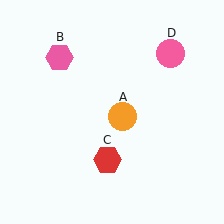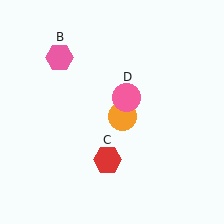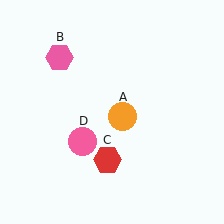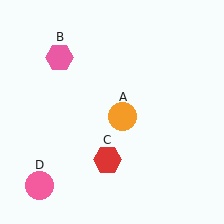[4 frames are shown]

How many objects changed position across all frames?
1 object changed position: pink circle (object D).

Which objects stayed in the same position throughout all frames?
Orange circle (object A) and pink hexagon (object B) and red hexagon (object C) remained stationary.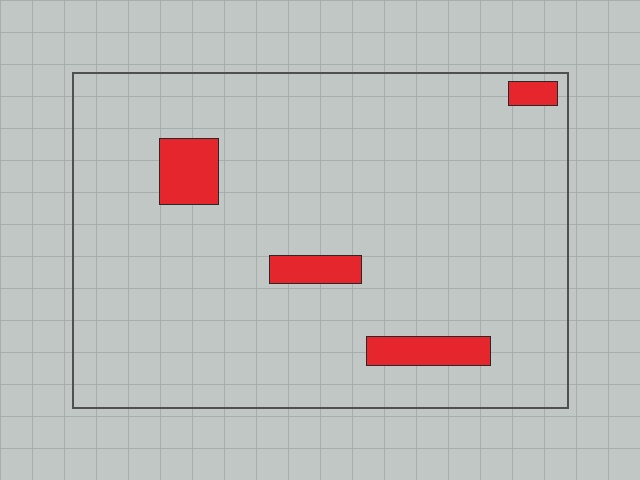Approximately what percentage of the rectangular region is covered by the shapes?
Approximately 5%.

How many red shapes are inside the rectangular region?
4.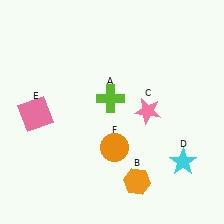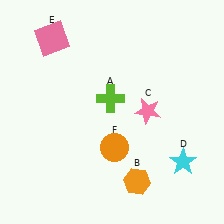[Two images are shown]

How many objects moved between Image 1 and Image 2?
1 object moved between the two images.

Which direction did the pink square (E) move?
The pink square (E) moved up.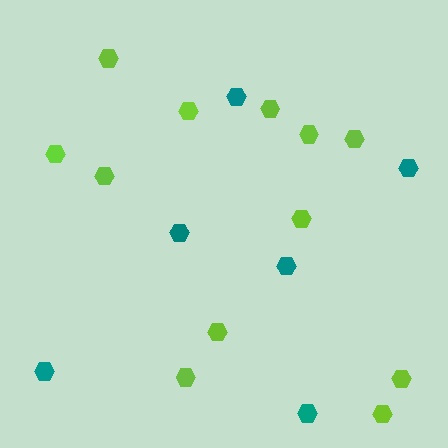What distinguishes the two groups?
There are 2 groups: one group of teal hexagons (6) and one group of lime hexagons (12).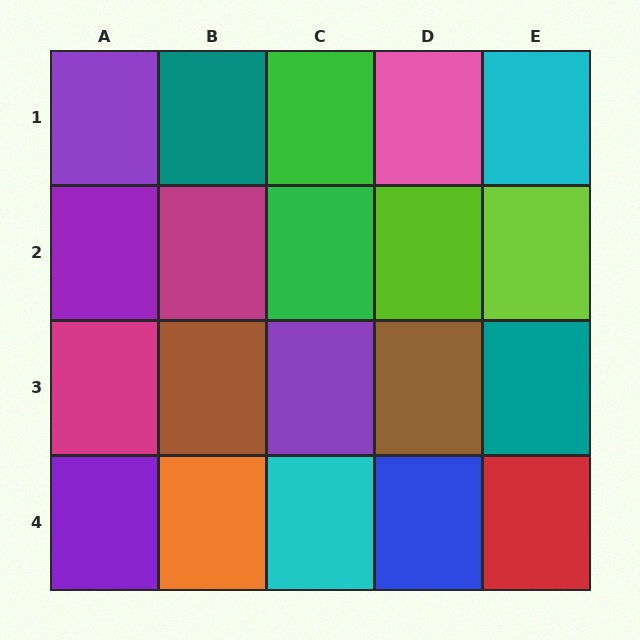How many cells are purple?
4 cells are purple.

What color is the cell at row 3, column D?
Brown.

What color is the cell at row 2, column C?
Green.